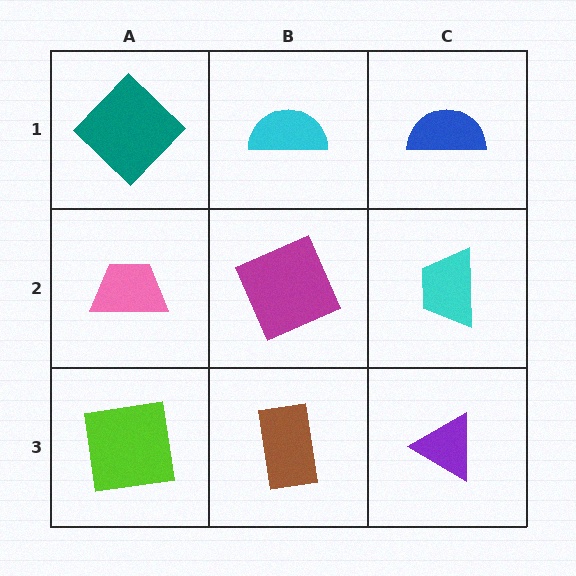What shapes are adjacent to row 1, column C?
A cyan trapezoid (row 2, column C), a cyan semicircle (row 1, column B).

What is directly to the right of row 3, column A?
A brown rectangle.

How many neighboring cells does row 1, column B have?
3.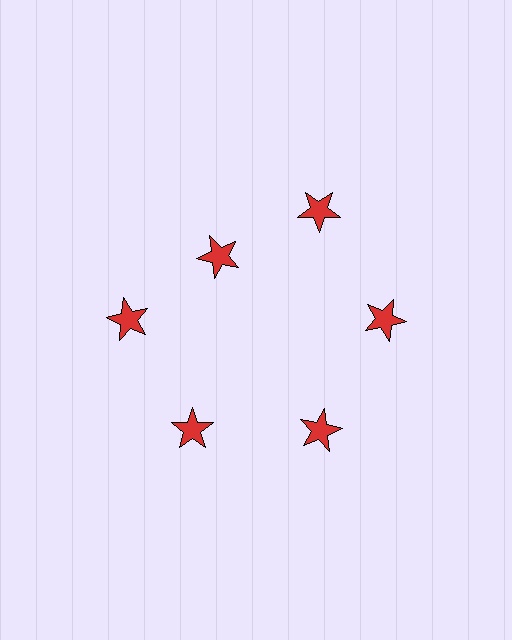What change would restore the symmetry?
The symmetry would be restored by moving it outward, back onto the ring so that all 6 stars sit at equal angles and equal distance from the center.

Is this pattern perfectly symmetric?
No. The 6 red stars are arranged in a ring, but one element near the 11 o'clock position is pulled inward toward the center, breaking the 6-fold rotational symmetry.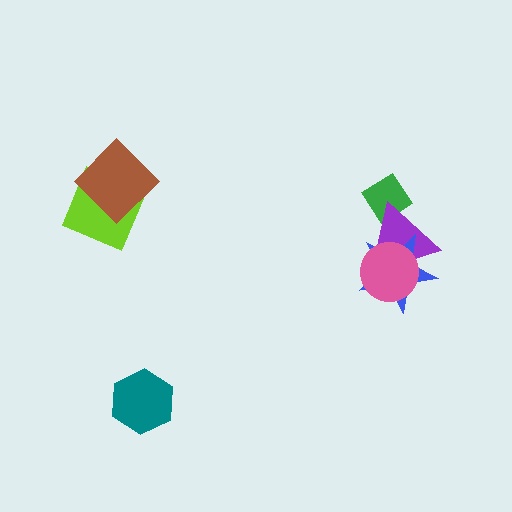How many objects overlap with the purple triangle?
3 objects overlap with the purple triangle.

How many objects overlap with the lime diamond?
1 object overlaps with the lime diamond.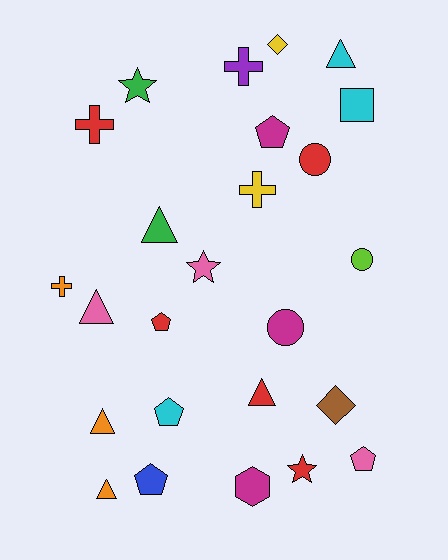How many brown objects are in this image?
There is 1 brown object.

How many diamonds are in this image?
There are 2 diamonds.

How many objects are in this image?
There are 25 objects.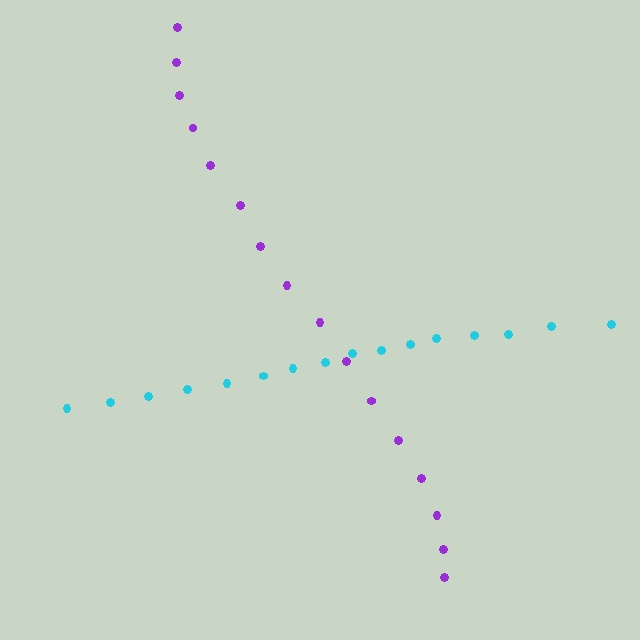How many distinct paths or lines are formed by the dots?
There are 2 distinct paths.